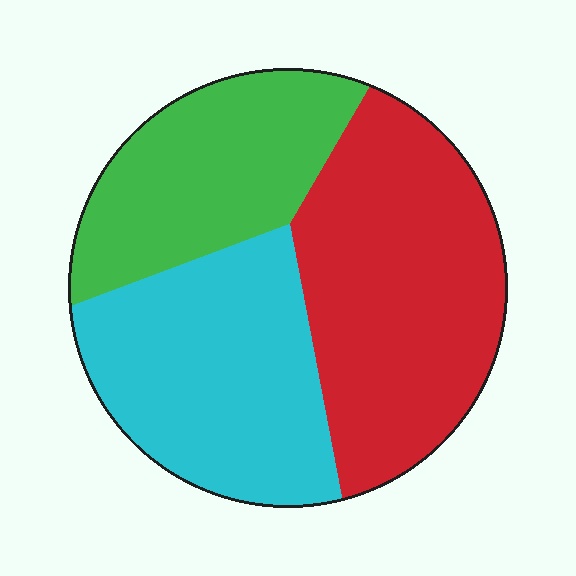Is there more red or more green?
Red.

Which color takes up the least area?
Green, at roughly 25%.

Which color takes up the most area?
Red, at roughly 40%.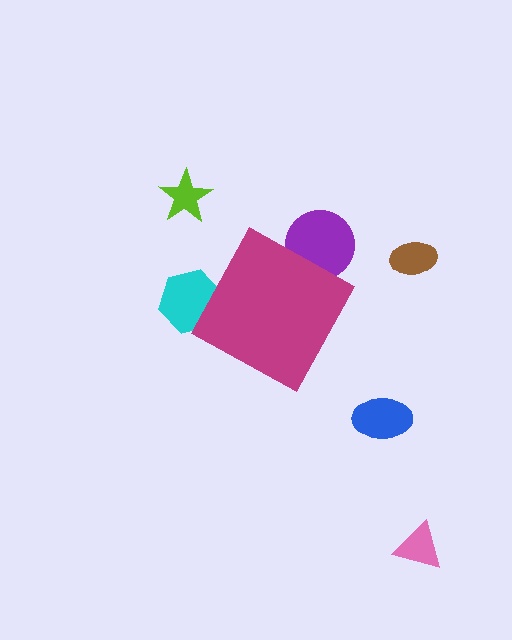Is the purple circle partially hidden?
Yes, the purple circle is partially hidden behind the magenta diamond.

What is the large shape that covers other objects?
A magenta diamond.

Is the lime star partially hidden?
No, the lime star is fully visible.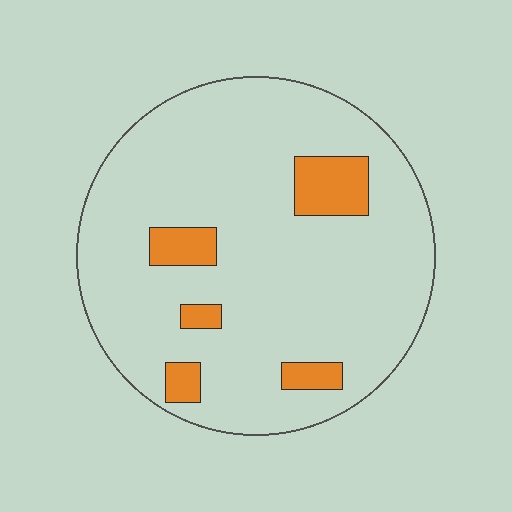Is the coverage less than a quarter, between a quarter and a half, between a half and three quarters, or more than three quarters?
Less than a quarter.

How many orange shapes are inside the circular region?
5.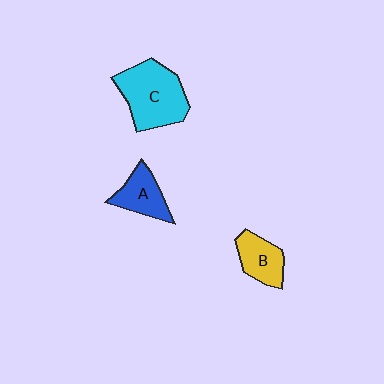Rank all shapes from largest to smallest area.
From largest to smallest: C (cyan), A (blue), B (yellow).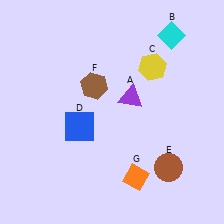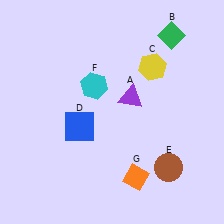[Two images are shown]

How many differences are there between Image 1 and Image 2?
There are 2 differences between the two images.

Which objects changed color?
B changed from cyan to green. F changed from brown to cyan.